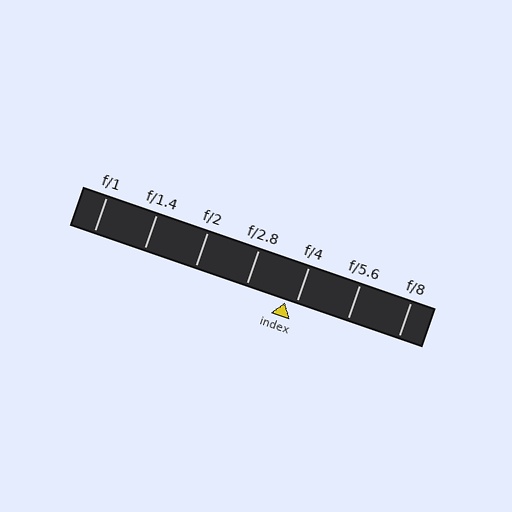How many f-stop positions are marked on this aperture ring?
There are 7 f-stop positions marked.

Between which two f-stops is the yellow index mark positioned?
The index mark is between f/2.8 and f/4.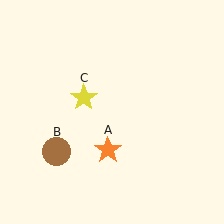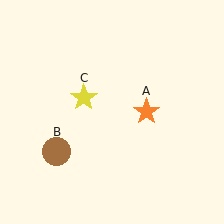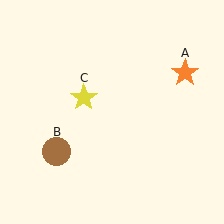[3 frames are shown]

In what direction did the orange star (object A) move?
The orange star (object A) moved up and to the right.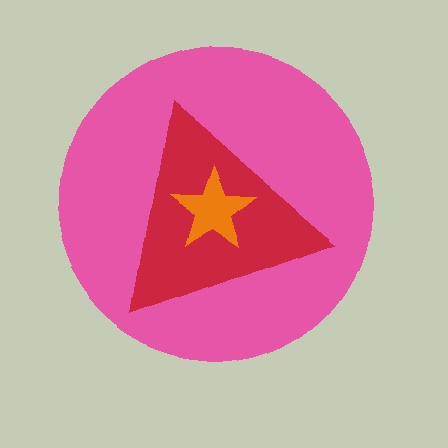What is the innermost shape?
The orange star.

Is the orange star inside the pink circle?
Yes.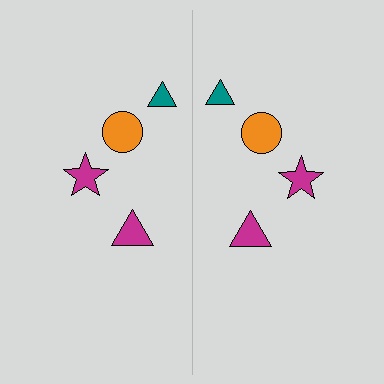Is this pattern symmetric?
Yes, this pattern has bilateral (reflection) symmetry.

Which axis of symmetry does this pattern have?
The pattern has a vertical axis of symmetry running through the center of the image.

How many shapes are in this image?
There are 8 shapes in this image.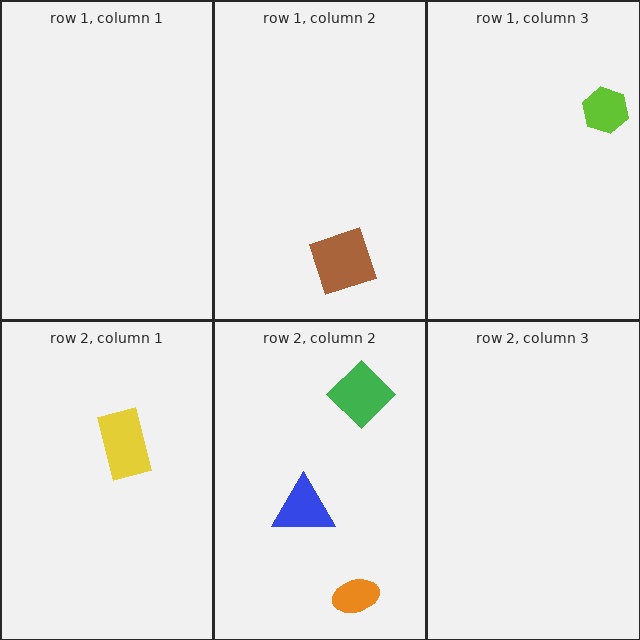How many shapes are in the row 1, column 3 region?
1.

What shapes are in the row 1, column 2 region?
The brown square.